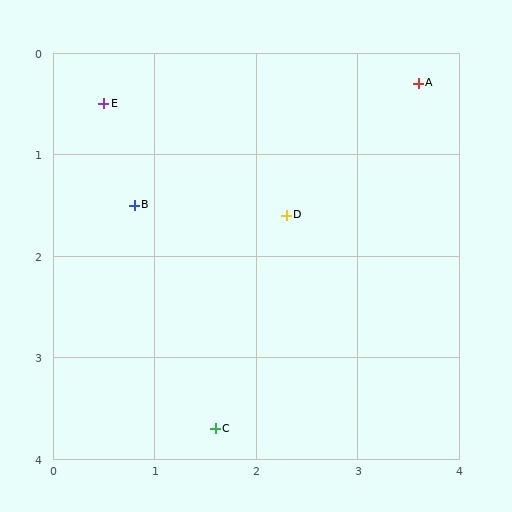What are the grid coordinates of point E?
Point E is at approximately (0.5, 0.5).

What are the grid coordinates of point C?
Point C is at approximately (1.6, 3.7).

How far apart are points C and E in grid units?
Points C and E are about 3.4 grid units apart.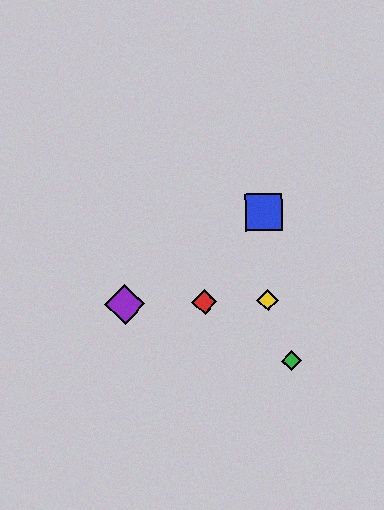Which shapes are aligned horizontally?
The red diamond, the yellow diamond, the purple diamond are aligned horizontally.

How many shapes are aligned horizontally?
3 shapes (the red diamond, the yellow diamond, the purple diamond) are aligned horizontally.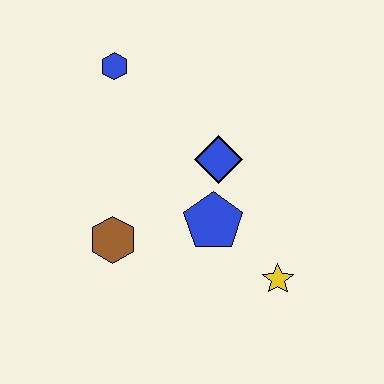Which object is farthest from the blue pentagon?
The blue hexagon is farthest from the blue pentagon.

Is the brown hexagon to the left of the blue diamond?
Yes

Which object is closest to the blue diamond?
The blue pentagon is closest to the blue diamond.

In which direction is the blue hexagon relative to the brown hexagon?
The blue hexagon is above the brown hexagon.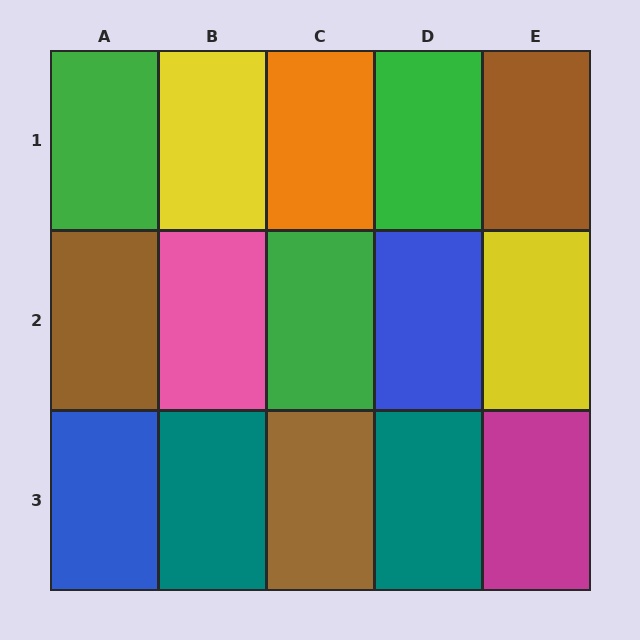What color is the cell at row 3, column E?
Magenta.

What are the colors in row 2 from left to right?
Brown, pink, green, blue, yellow.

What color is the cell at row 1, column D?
Green.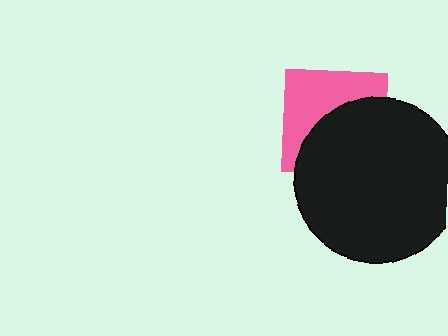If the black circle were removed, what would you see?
You would see the complete pink square.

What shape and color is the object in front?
The object in front is a black circle.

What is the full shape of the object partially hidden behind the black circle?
The partially hidden object is a pink square.